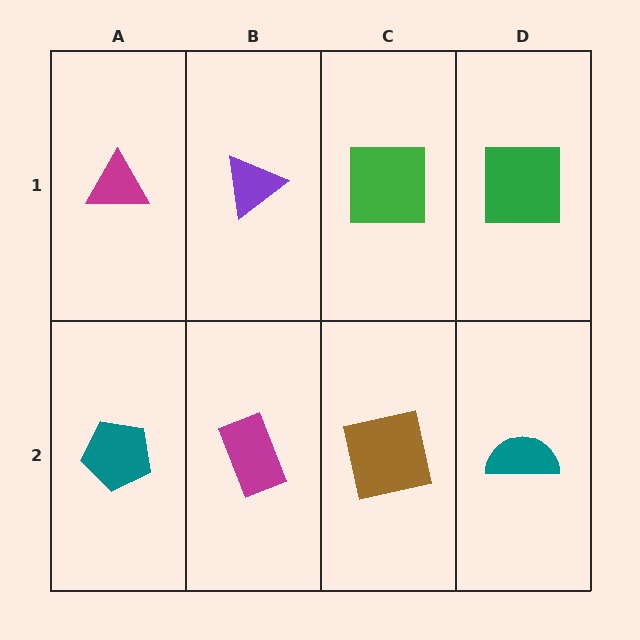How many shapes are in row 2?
4 shapes.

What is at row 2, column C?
A brown square.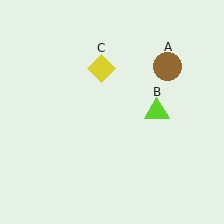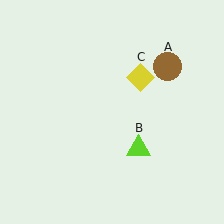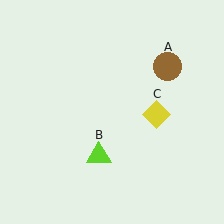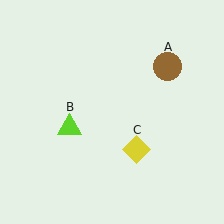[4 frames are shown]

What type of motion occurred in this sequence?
The lime triangle (object B), yellow diamond (object C) rotated clockwise around the center of the scene.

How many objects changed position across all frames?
2 objects changed position: lime triangle (object B), yellow diamond (object C).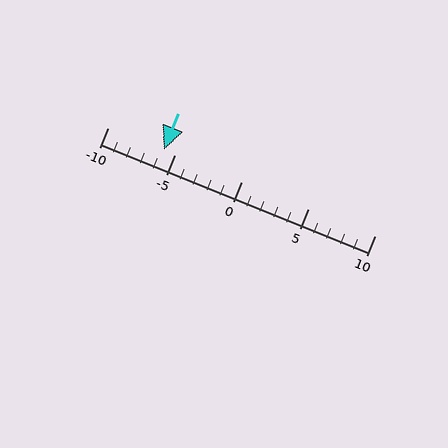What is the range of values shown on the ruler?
The ruler shows values from -10 to 10.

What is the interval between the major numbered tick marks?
The major tick marks are spaced 5 units apart.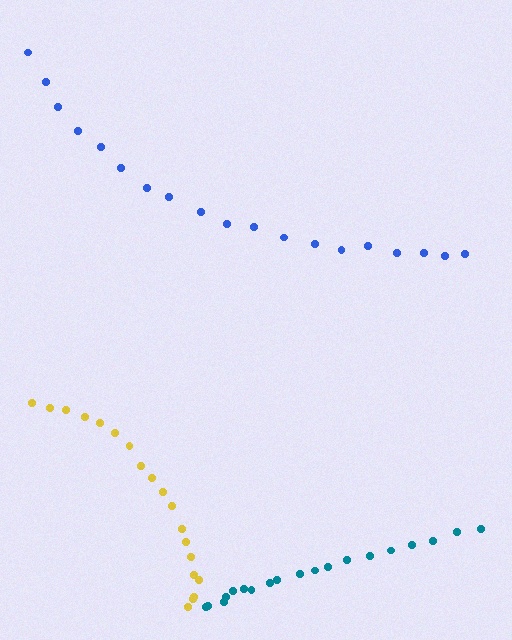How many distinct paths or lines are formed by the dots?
There are 3 distinct paths.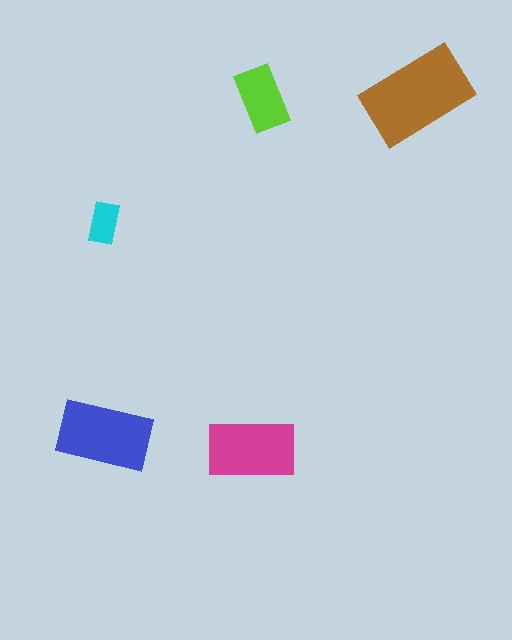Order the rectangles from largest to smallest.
the brown one, the blue one, the magenta one, the lime one, the cyan one.